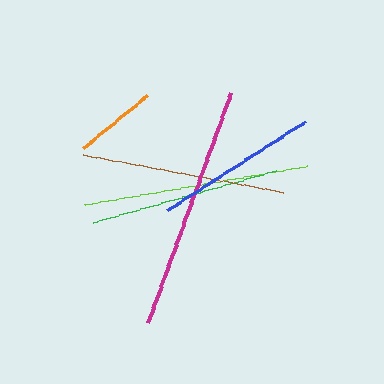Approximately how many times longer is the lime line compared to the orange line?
The lime line is approximately 2.7 times the length of the orange line.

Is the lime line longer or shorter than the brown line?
The lime line is longer than the brown line.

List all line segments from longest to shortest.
From longest to shortest: magenta, lime, brown, green, blue, orange.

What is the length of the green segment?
The green segment is approximately 190 pixels long.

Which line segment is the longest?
The magenta line is the longest at approximately 246 pixels.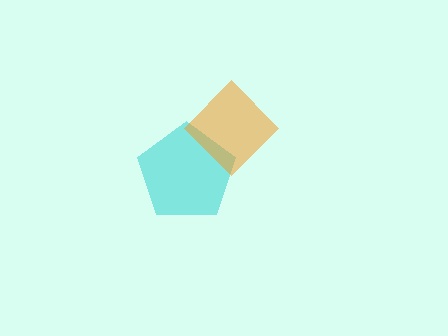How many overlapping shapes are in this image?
There are 2 overlapping shapes in the image.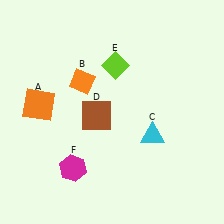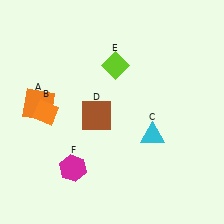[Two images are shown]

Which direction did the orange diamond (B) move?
The orange diamond (B) moved left.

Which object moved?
The orange diamond (B) moved left.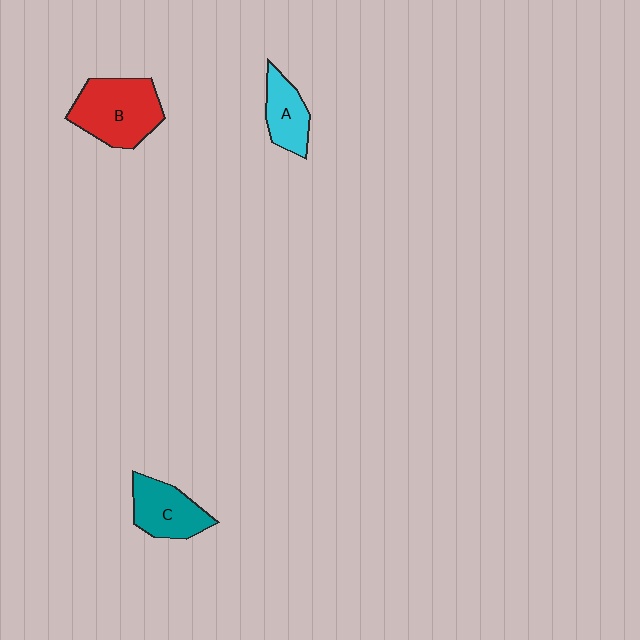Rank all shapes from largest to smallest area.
From largest to smallest: B (red), C (teal), A (cyan).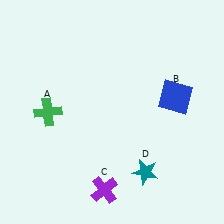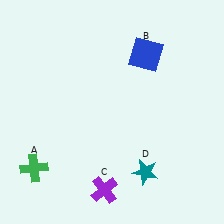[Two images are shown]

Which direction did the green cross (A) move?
The green cross (A) moved down.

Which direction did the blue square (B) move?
The blue square (B) moved up.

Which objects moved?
The objects that moved are: the green cross (A), the blue square (B).